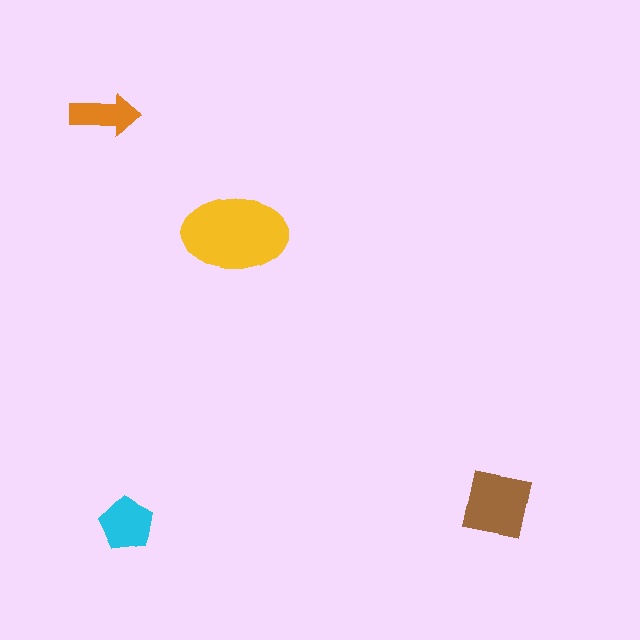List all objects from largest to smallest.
The yellow ellipse, the brown square, the cyan pentagon, the orange arrow.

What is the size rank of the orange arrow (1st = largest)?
4th.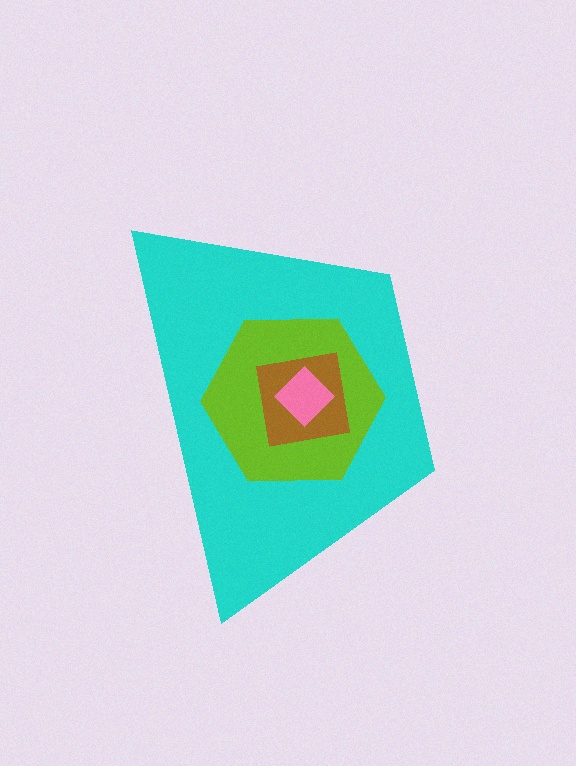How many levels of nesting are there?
4.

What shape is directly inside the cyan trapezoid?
The lime hexagon.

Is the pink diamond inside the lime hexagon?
Yes.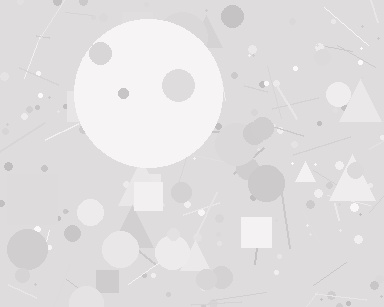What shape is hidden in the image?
A circle is hidden in the image.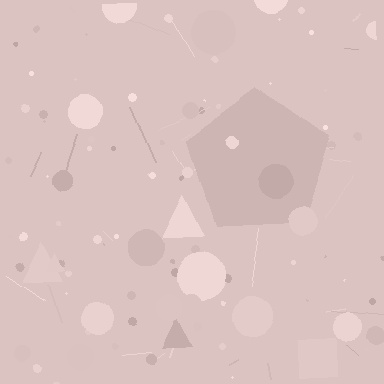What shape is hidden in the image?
A pentagon is hidden in the image.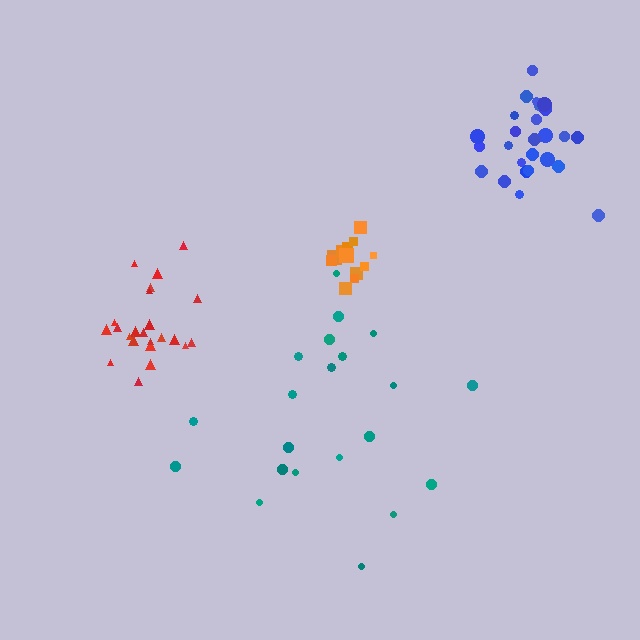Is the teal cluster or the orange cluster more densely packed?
Orange.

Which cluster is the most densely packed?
Red.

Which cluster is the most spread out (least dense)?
Teal.